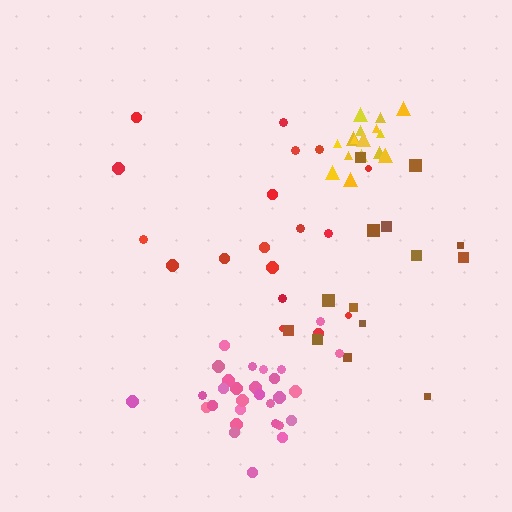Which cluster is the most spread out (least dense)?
Red.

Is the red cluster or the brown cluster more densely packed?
Brown.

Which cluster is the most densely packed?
Yellow.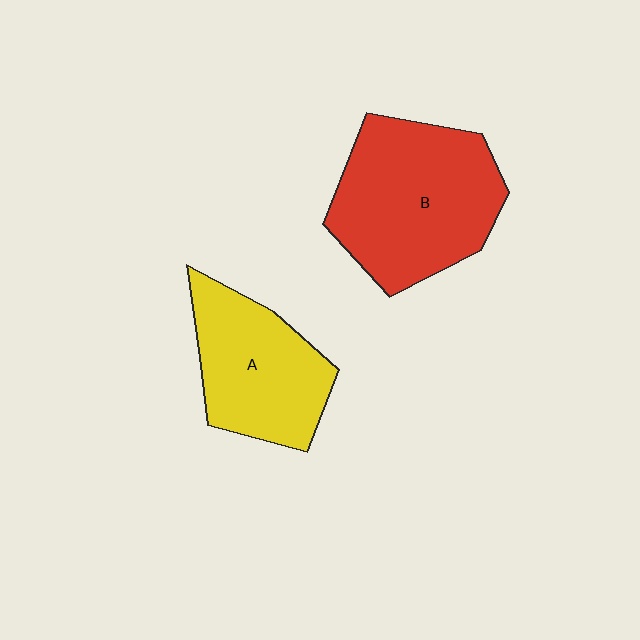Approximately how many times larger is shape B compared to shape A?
Approximately 1.4 times.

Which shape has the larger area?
Shape B (red).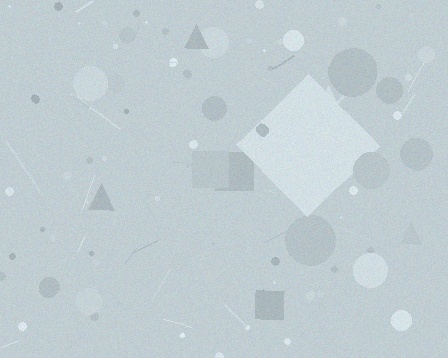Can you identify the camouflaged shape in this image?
The camouflaged shape is a diamond.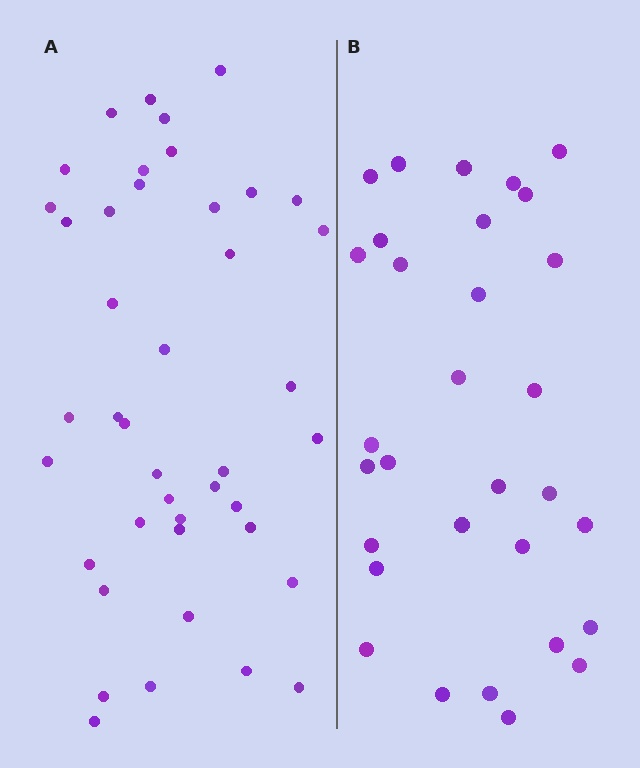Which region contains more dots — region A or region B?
Region A (the left region) has more dots.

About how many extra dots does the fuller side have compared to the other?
Region A has roughly 12 or so more dots than region B.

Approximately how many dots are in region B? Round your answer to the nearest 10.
About 30 dots. (The exact count is 31, which rounds to 30.)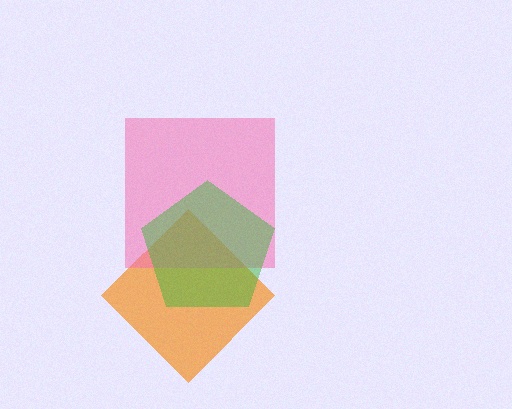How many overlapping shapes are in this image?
There are 3 overlapping shapes in the image.